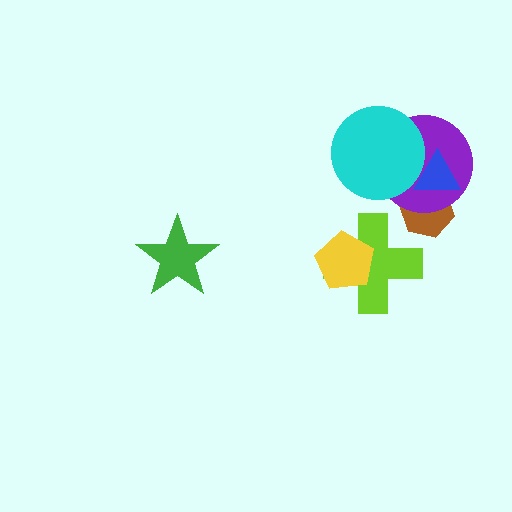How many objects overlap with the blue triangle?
3 objects overlap with the blue triangle.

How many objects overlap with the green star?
0 objects overlap with the green star.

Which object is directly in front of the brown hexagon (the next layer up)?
The purple circle is directly in front of the brown hexagon.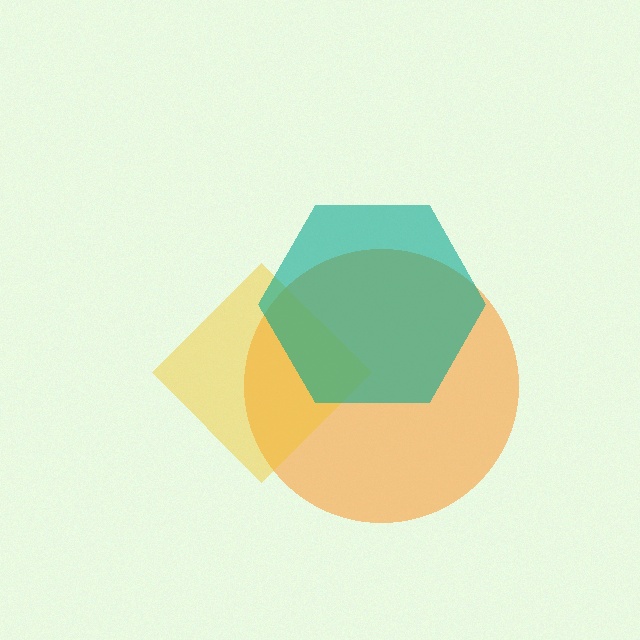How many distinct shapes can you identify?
There are 3 distinct shapes: an orange circle, a yellow diamond, a teal hexagon.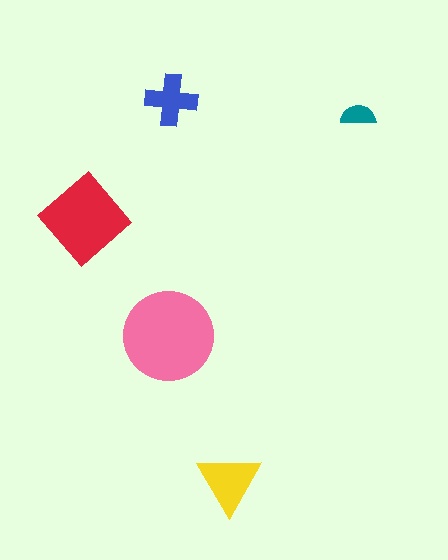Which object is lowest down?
The yellow triangle is bottommost.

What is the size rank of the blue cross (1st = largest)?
4th.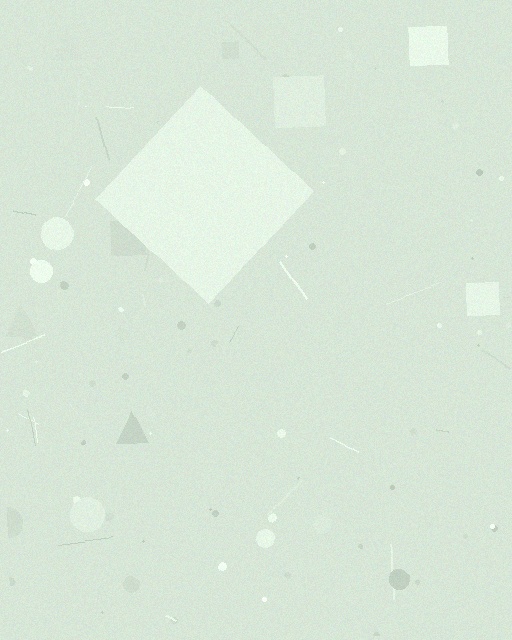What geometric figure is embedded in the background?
A diamond is embedded in the background.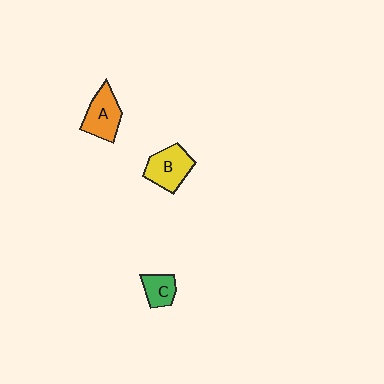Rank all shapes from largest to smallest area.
From largest to smallest: B (yellow), A (orange), C (green).